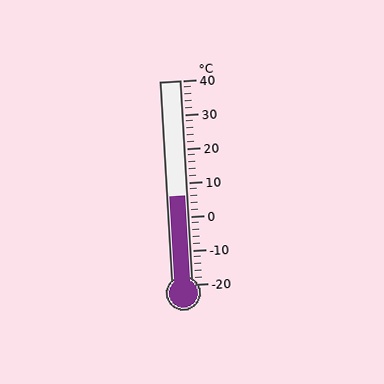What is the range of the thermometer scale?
The thermometer scale ranges from -20°C to 40°C.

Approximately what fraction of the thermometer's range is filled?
The thermometer is filled to approximately 45% of its range.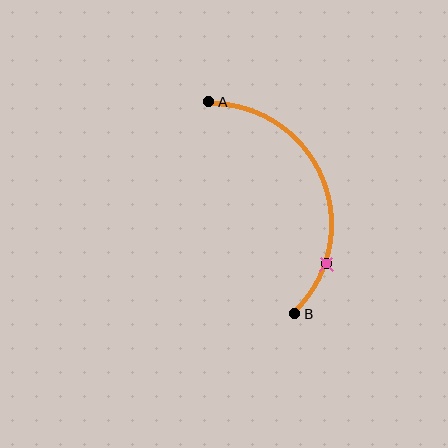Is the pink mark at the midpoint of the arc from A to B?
No. The pink mark lies on the arc but is closer to endpoint B. The arc midpoint would be at the point on the curve equidistant along the arc from both A and B.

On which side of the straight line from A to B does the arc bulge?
The arc bulges to the right of the straight line connecting A and B.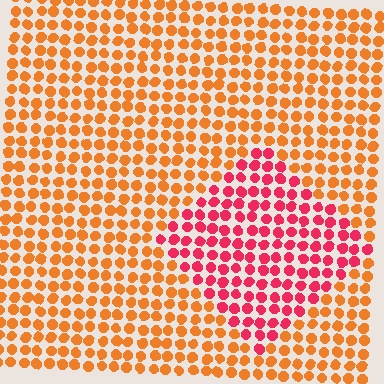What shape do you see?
I see a diamond.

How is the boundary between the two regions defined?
The boundary is defined purely by a slight shift in hue (about 42 degrees). Spacing, size, and orientation are identical on both sides.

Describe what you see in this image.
The image is filled with small orange elements in a uniform arrangement. A diamond-shaped region is visible where the elements are tinted to a slightly different hue, forming a subtle color boundary.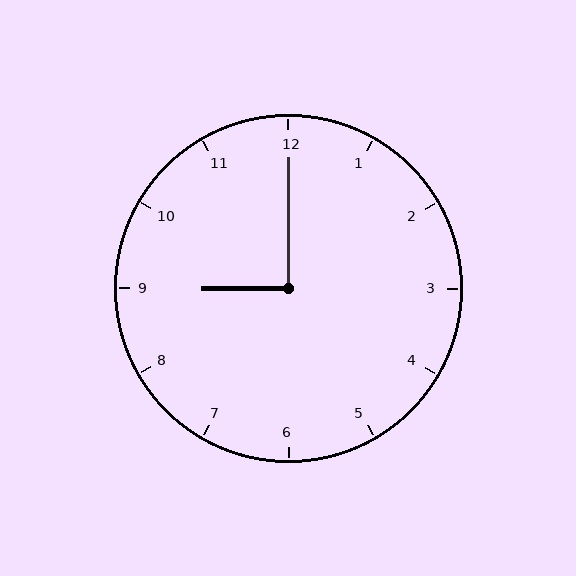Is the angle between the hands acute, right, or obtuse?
It is right.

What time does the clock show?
9:00.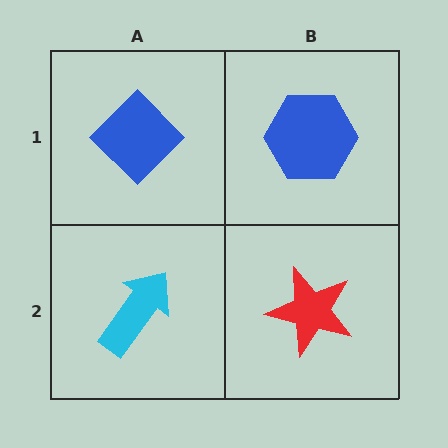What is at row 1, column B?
A blue hexagon.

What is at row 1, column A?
A blue diamond.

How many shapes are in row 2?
2 shapes.